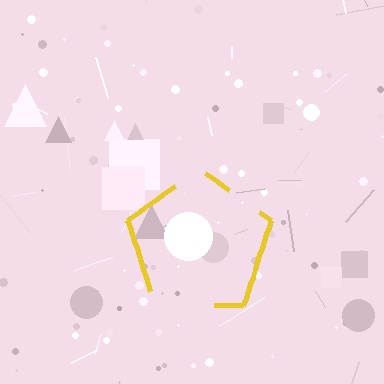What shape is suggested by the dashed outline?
The dashed outline suggests a pentagon.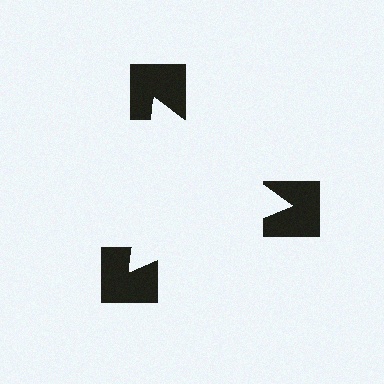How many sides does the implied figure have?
3 sides.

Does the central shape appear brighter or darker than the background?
It typically appears slightly brighter than the background, even though no actual brightness change is drawn.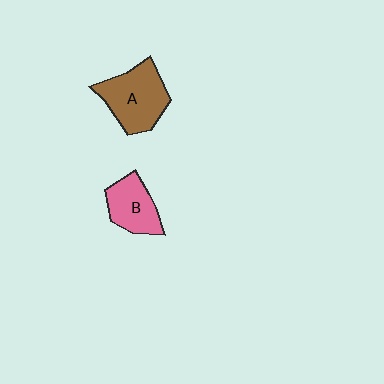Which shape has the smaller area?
Shape B (pink).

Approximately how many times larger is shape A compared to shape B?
Approximately 1.4 times.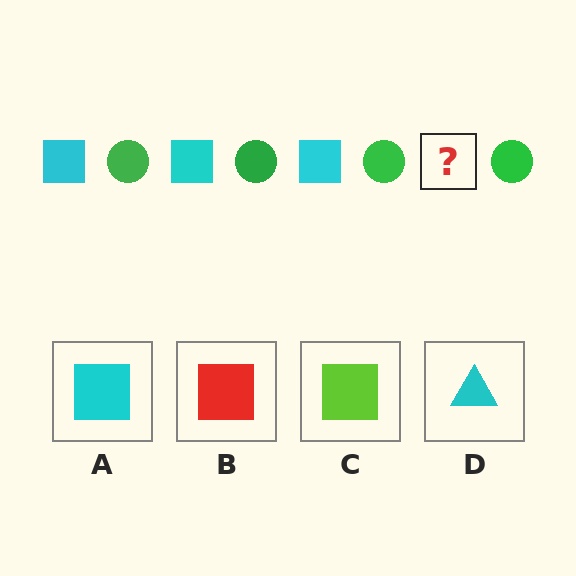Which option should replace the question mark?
Option A.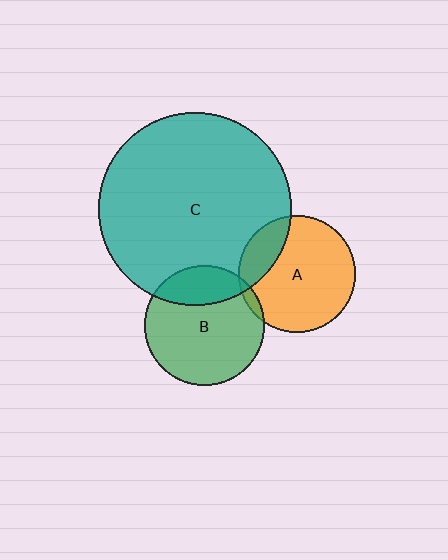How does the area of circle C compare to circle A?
Approximately 2.7 times.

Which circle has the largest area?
Circle C (teal).